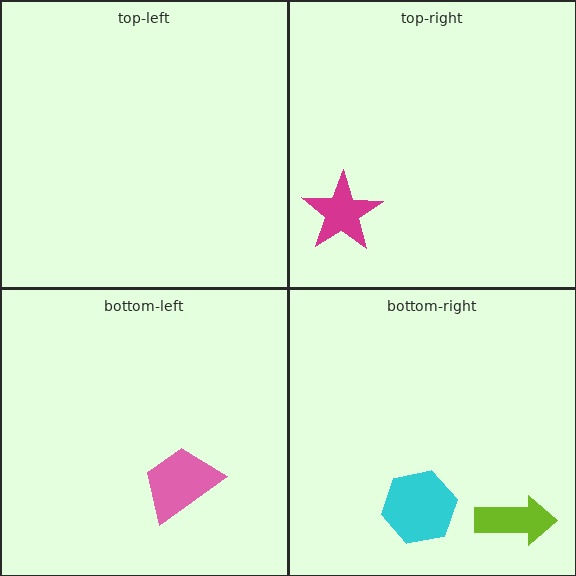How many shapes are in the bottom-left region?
1.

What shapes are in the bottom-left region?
The pink trapezoid.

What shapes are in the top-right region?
The magenta star.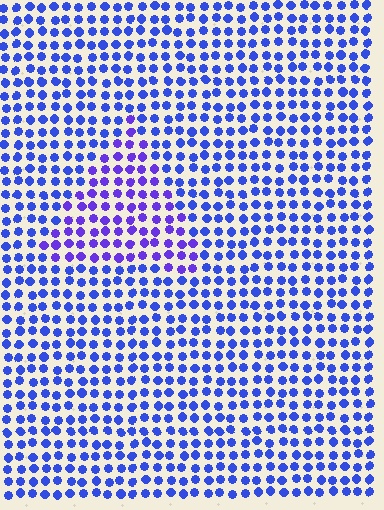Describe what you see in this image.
The image is filled with small blue elements in a uniform arrangement. A triangle-shaped region is visible where the elements are tinted to a slightly different hue, forming a subtle color boundary.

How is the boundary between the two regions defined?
The boundary is defined purely by a slight shift in hue (about 28 degrees). Spacing, size, and orientation are identical on both sides.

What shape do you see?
I see a triangle.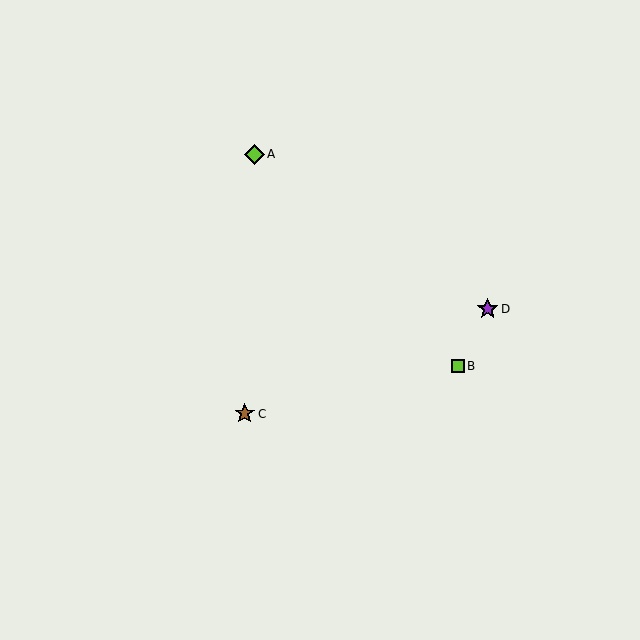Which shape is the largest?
The purple star (labeled D) is the largest.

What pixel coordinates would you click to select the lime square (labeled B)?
Click at (458, 366) to select the lime square B.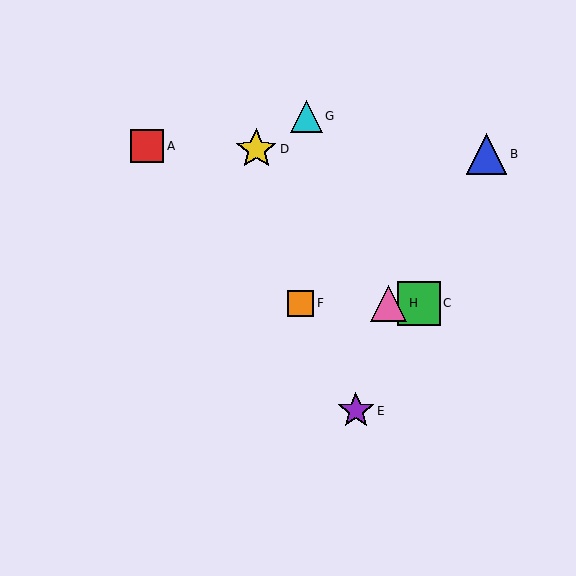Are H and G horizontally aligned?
No, H is at y≈304 and G is at y≈116.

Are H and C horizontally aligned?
Yes, both are at y≈304.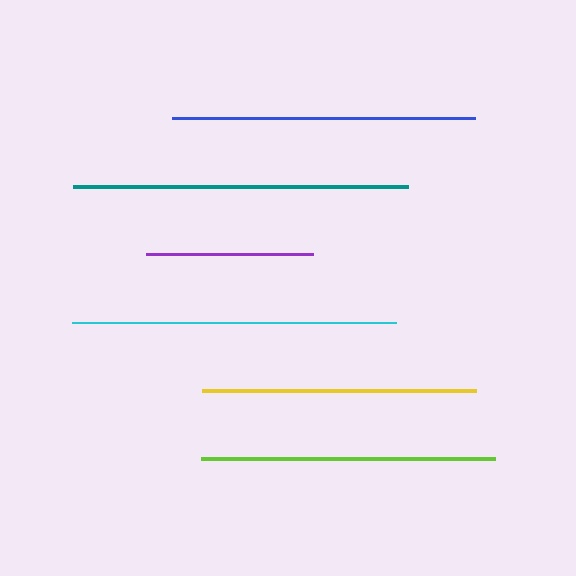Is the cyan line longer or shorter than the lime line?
The cyan line is longer than the lime line.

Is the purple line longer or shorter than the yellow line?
The yellow line is longer than the purple line.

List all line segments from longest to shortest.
From longest to shortest: teal, cyan, blue, lime, yellow, purple.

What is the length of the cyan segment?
The cyan segment is approximately 325 pixels long.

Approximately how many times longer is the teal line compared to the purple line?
The teal line is approximately 2.0 times the length of the purple line.